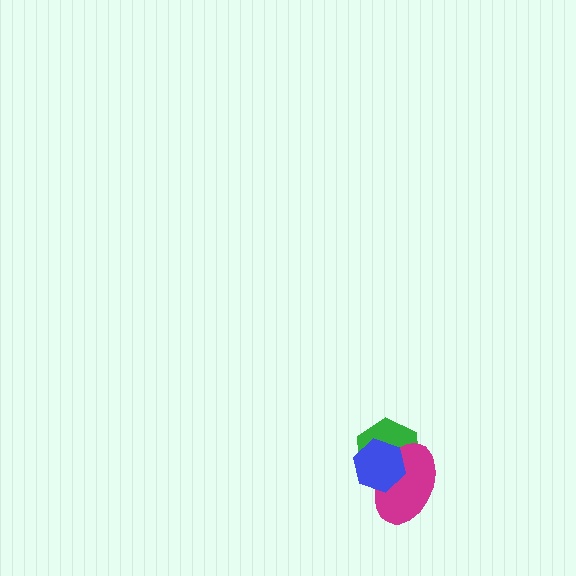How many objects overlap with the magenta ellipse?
2 objects overlap with the magenta ellipse.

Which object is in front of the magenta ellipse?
The blue hexagon is in front of the magenta ellipse.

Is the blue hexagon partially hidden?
No, no other shape covers it.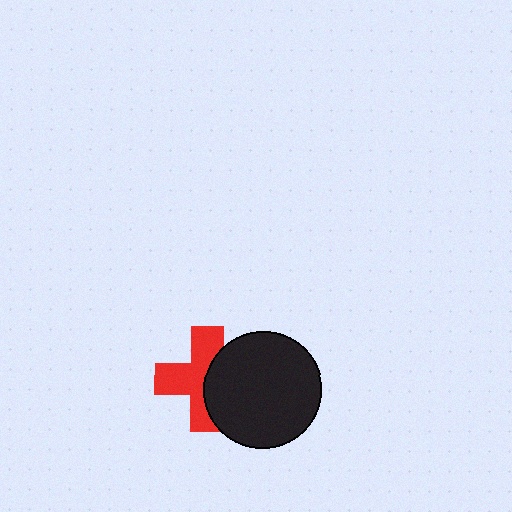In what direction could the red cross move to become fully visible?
The red cross could move left. That would shift it out from behind the black circle entirely.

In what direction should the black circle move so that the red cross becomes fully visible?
The black circle should move right. That is the shortest direction to clear the overlap and leave the red cross fully visible.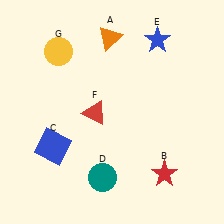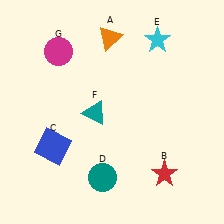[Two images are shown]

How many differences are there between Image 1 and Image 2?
There are 3 differences between the two images.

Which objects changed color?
E changed from blue to cyan. F changed from red to teal. G changed from yellow to magenta.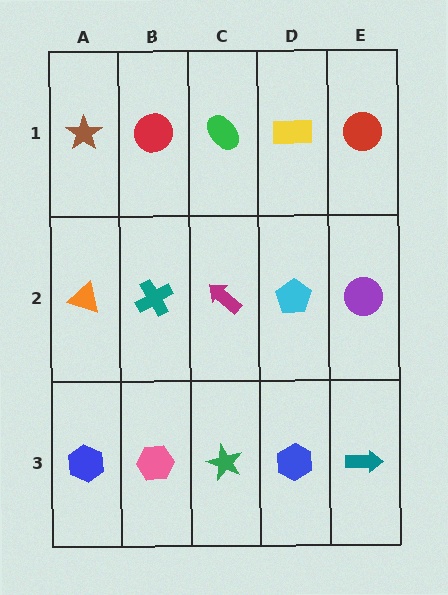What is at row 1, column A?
A brown star.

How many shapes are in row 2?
5 shapes.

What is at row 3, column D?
A blue hexagon.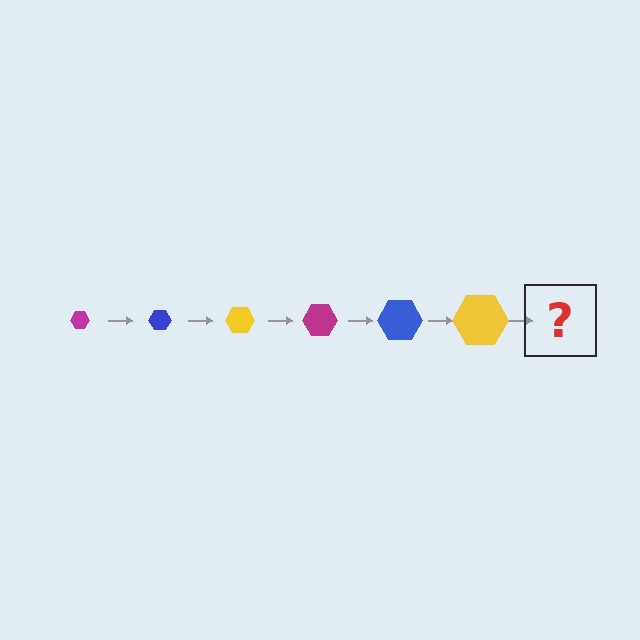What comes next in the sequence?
The next element should be a magenta hexagon, larger than the previous one.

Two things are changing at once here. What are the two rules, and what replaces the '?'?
The two rules are that the hexagon grows larger each step and the color cycles through magenta, blue, and yellow. The '?' should be a magenta hexagon, larger than the previous one.